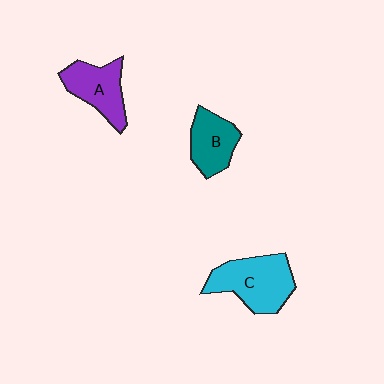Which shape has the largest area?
Shape C (cyan).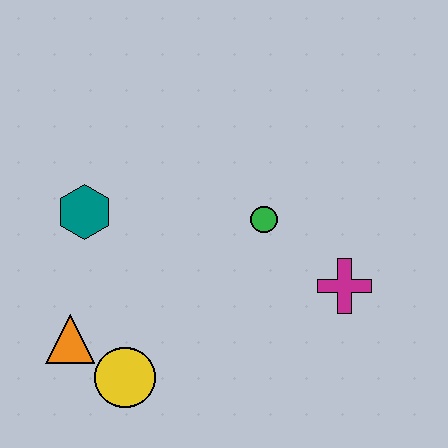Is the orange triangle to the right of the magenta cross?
No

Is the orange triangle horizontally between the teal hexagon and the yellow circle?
No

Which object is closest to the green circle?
The magenta cross is closest to the green circle.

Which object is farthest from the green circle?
The orange triangle is farthest from the green circle.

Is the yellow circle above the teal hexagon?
No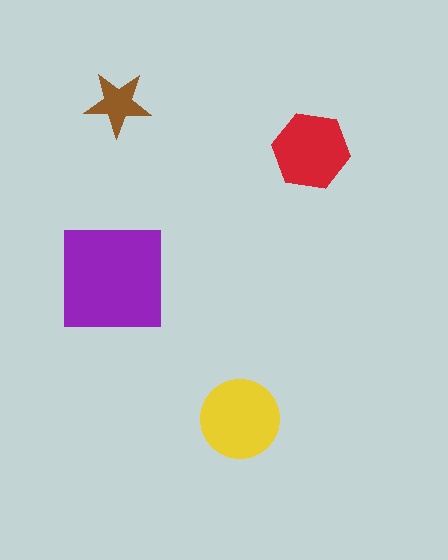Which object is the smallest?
The brown star.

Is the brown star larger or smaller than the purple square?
Smaller.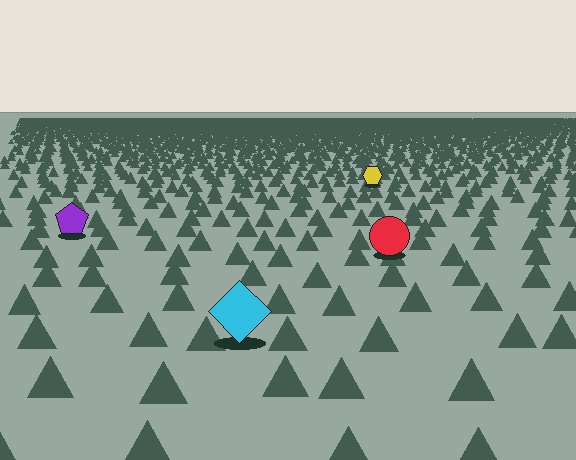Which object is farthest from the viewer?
The yellow hexagon is farthest from the viewer. It appears smaller and the ground texture around it is denser.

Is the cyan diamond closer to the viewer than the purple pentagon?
Yes. The cyan diamond is closer — you can tell from the texture gradient: the ground texture is coarser near it.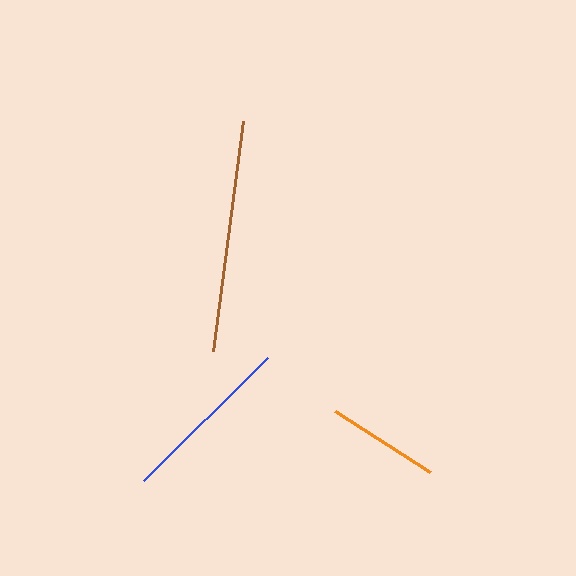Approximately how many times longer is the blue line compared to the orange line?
The blue line is approximately 1.5 times the length of the orange line.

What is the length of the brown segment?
The brown segment is approximately 231 pixels long.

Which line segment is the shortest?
The orange line is the shortest at approximately 113 pixels.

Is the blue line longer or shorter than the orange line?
The blue line is longer than the orange line.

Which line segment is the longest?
The brown line is the longest at approximately 231 pixels.